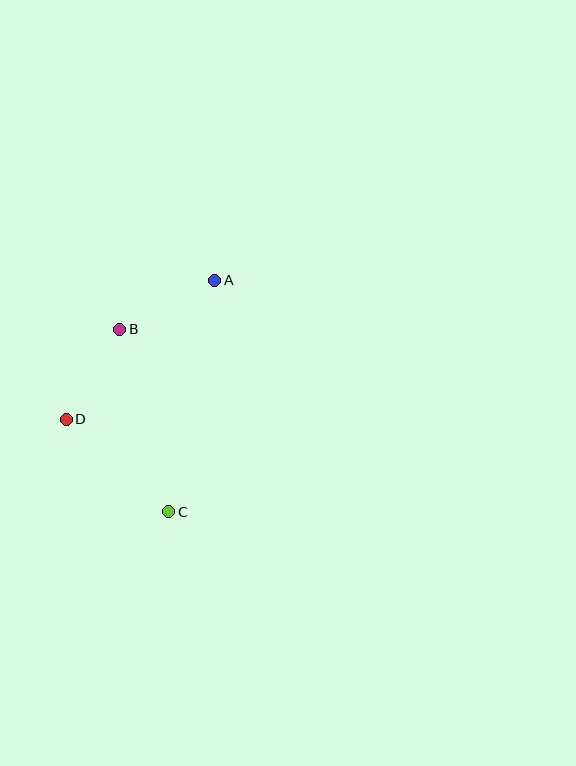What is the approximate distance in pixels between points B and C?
The distance between B and C is approximately 189 pixels.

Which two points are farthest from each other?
Points A and C are farthest from each other.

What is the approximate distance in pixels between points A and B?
The distance between A and B is approximately 107 pixels.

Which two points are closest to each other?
Points B and D are closest to each other.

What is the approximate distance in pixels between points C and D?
The distance between C and D is approximately 138 pixels.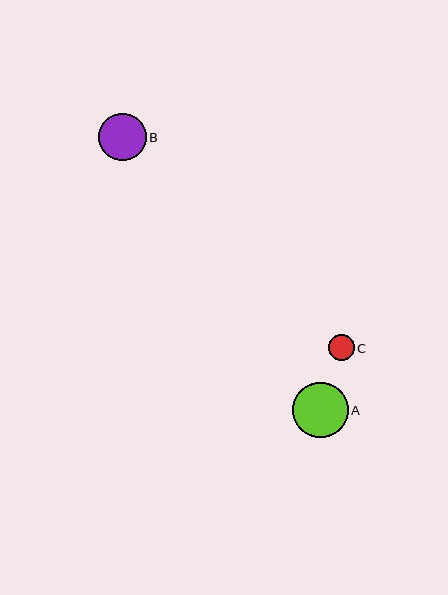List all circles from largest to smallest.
From largest to smallest: A, B, C.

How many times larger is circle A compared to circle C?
Circle A is approximately 2.1 times the size of circle C.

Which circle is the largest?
Circle A is the largest with a size of approximately 56 pixels.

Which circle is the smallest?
Circle C is the smallest with a size of approximately 26 pixels.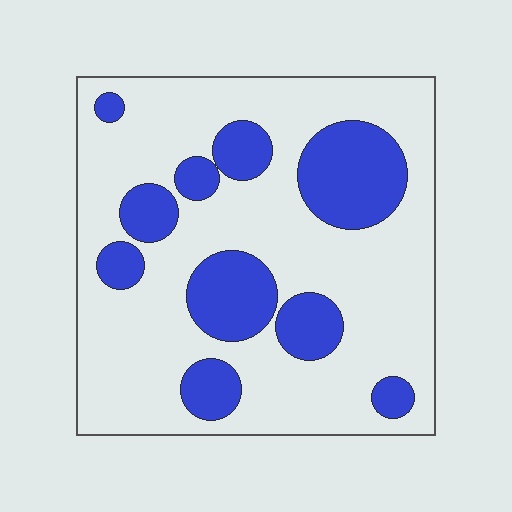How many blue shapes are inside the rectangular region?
10.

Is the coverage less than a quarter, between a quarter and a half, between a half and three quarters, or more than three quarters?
Between a quarter and a half.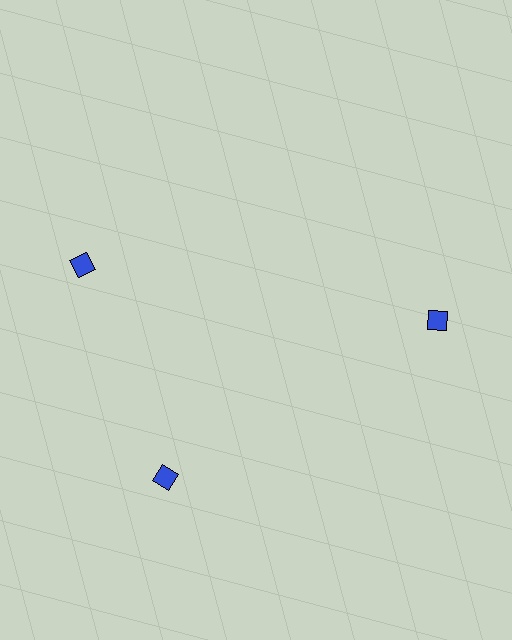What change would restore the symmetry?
The symmetry would be restored by rotating it back into even spacing with its neighbors so that all 3 diamonds sit at equal angles and equal distance from the center.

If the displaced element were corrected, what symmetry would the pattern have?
It would have 3-fold rotational symmetry — the pattern would map onto itself every 120 degrees.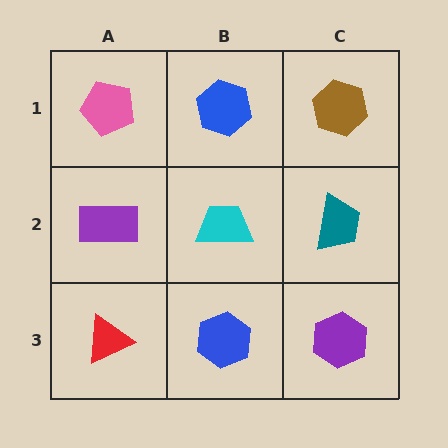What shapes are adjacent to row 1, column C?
A teal trapezoid (row 2, column C), a blue hexagon (row 1, column B).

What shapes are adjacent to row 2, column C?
A brown hexagon (row 1, column C), a purple hexagon (row 3, column C), a cyan trapezoid (row 2, column B).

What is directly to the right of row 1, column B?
A brown hexagon.